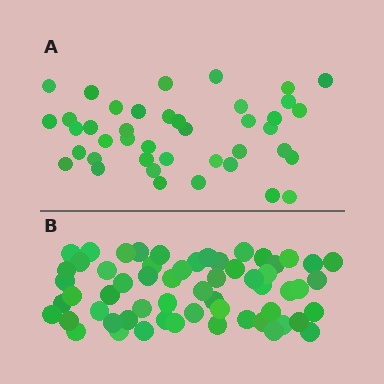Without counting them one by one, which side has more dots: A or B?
Region B (the bottom region) has more dots.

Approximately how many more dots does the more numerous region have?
Region B has approximately 20 more dots than region A.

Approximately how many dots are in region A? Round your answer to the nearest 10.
About 40 dots. (The exact count is 41, which rounds to 40.)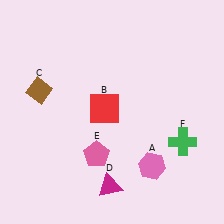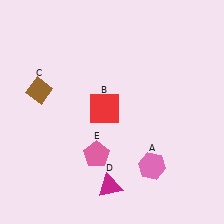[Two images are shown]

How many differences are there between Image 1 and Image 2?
There is 1 difference between the two images.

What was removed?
The green cross (F) was removed in Image 2.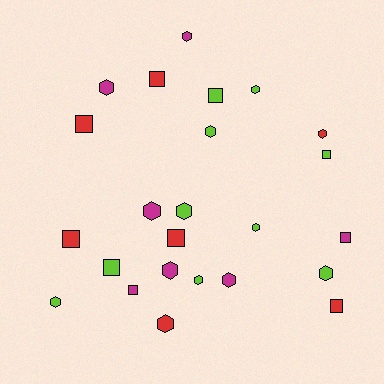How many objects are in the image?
There are 24 objects.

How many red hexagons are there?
There are 2 red hexagons.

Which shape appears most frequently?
Hexagon, with 14 objects.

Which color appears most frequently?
Lime, with 10 objects.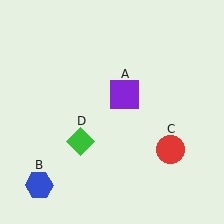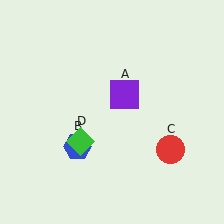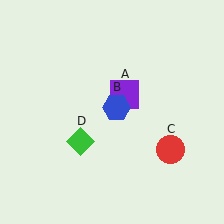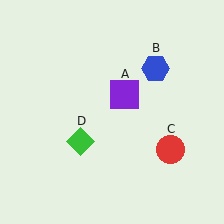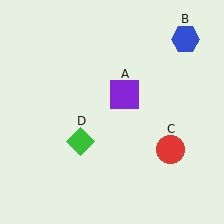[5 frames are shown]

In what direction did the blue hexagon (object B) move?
The blue hexagon (object B) moved up and to the right.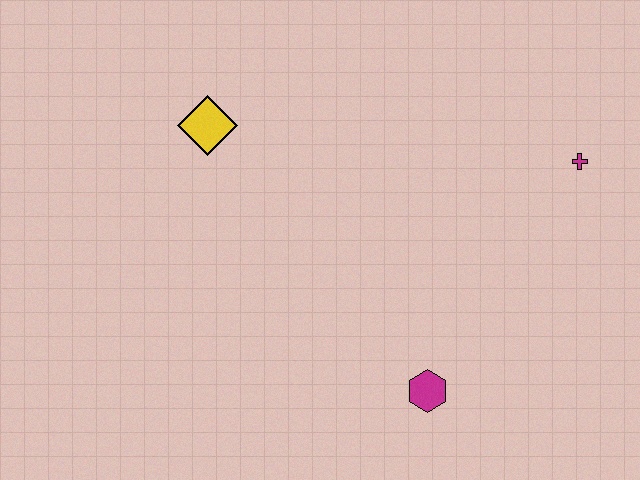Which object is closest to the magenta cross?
The magenta hexagon is closest to the magenta cross.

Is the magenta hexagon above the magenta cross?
No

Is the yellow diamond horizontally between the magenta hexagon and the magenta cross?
No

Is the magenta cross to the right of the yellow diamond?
Yes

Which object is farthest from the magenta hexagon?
The yellow diamond is farthest from the magenta hexagon.